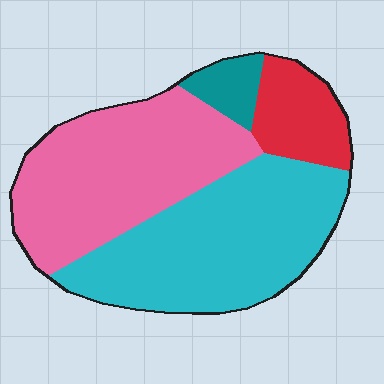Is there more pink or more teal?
Pink.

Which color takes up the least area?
Teal, at roughly 5%.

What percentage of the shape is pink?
Pink takes up about two fifths (2/5) of the shape.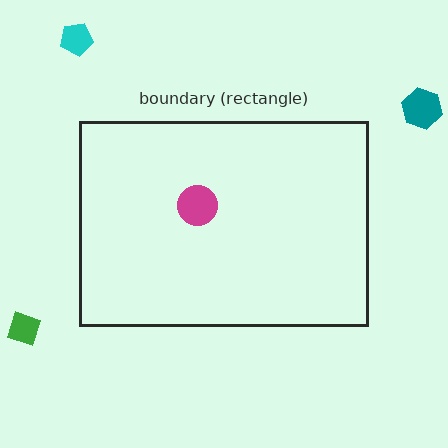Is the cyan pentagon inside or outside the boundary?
Outside.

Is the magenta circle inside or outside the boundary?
Inside.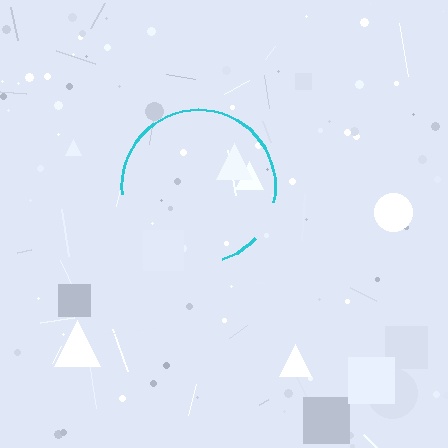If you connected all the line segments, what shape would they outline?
They would outline a circle.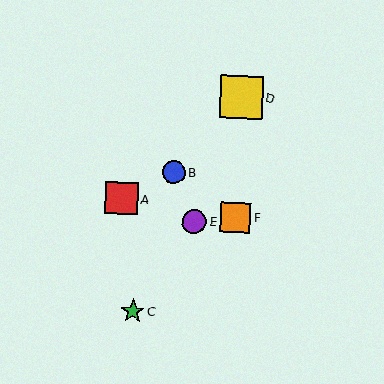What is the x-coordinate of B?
Object B is at x≈173.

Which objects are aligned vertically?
Objects D, F are aligned vertically.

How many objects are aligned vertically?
2 objects (D, F) are aligned vertically.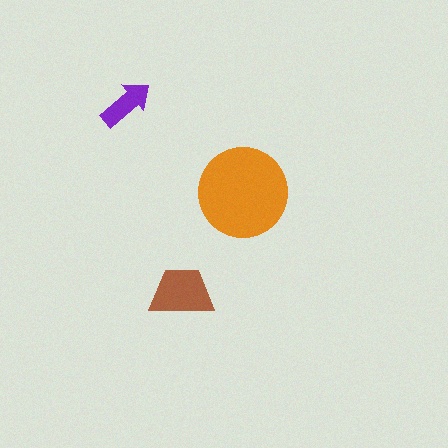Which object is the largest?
The orange circle.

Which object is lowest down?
The brown trapezoid is bottommost.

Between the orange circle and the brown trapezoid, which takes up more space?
The orange circle.